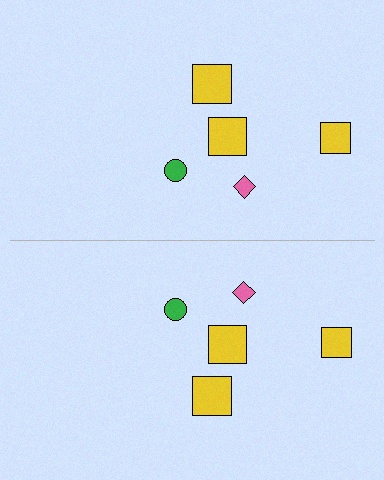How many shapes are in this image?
There are 10 shapes in this image.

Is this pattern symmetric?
Yes, this pattern has bilateral (reflection) symmetry.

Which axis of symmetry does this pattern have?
The pattern has a horizontal axis of symmetry running through the center of the image.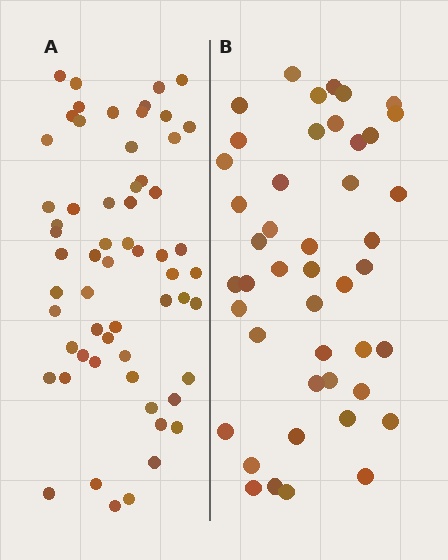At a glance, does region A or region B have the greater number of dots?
Region A (the left region) has more dots.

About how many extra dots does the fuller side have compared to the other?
Region A has approximately 15 more dots than region B.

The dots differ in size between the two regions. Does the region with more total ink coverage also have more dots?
No. Region B has more total ink coverage because its dots are larger, but region A actually contains more individual dots. Total area can be misleading — the number of items is what matters here.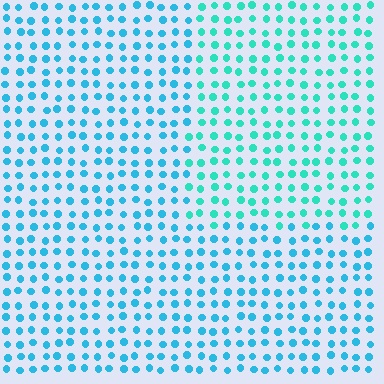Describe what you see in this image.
The image is filled with small cyan elements in a uniform arrangement. A rectangle-shaped region is visible where the elements are tinted to a slightly different hue, forming a subtle color boundary.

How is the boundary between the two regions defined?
The boundary is defined purely by a slight shift in hue (about 25 degrees). Spacing, size, and orientation are identical on both sides.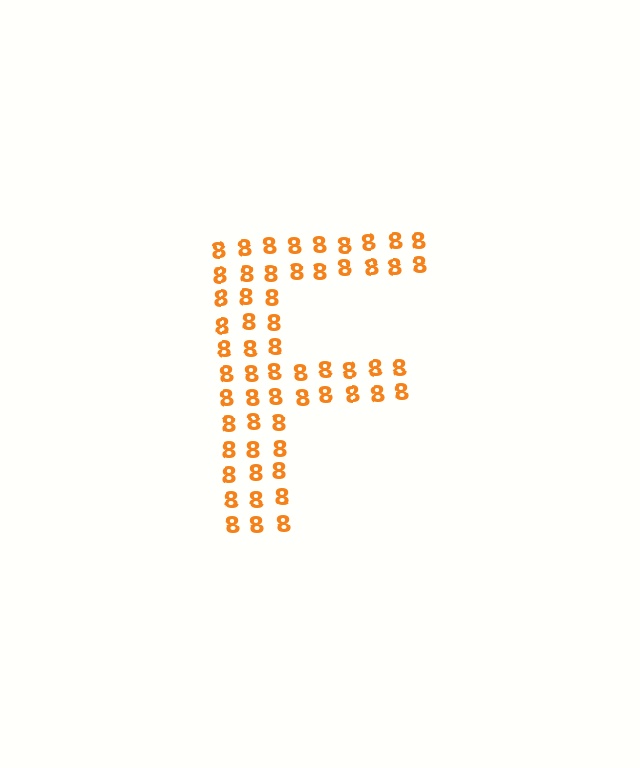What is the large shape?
The large shape is the letter F.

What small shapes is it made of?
It is made of small digit 8's.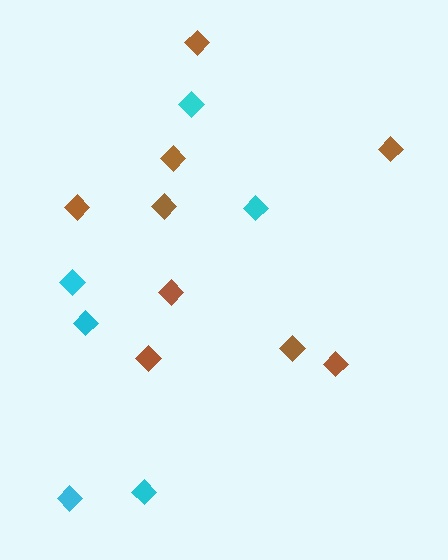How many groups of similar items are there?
There are 2 groups: one group of cyan diamonds (6) and one group of brown diamonds (9).